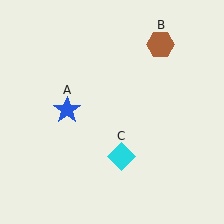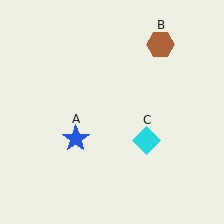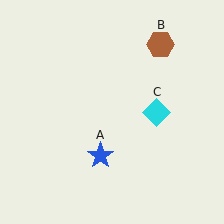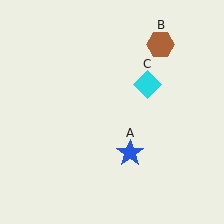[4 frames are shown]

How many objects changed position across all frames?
2 objects changed position: blue star (object A), cyan diamond (object C).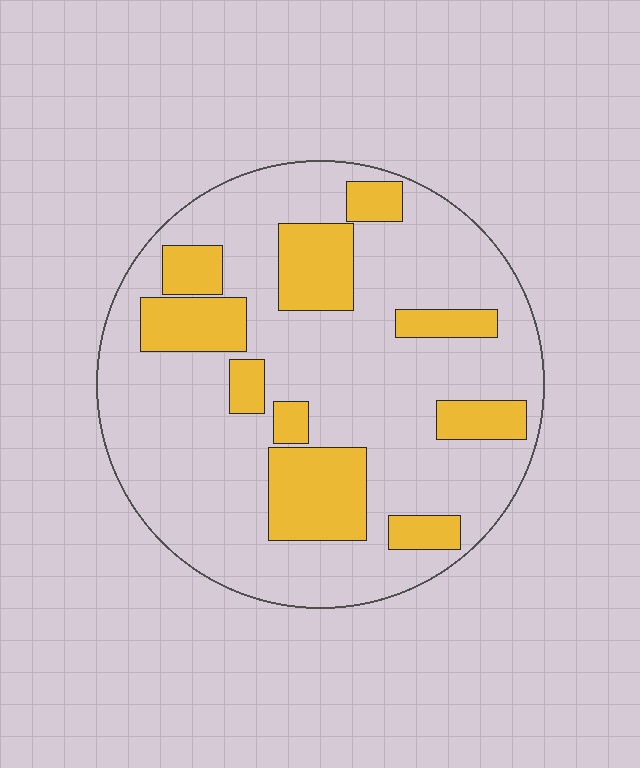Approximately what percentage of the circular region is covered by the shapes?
Approximately 25%.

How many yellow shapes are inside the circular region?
10.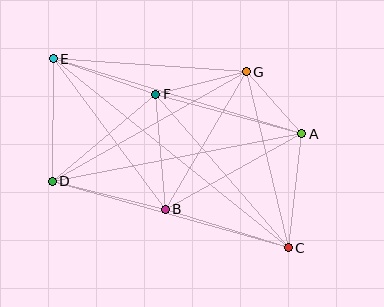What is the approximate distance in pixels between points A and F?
The distance between A and F is approximately 151 pixels.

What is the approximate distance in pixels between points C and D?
The distance between C and D is approximately 245 pixels.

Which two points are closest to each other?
Points A and G are closest to each other.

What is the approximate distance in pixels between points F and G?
The distance between F and G is approximately 93 pixels.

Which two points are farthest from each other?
Points C and E are farthest from each other.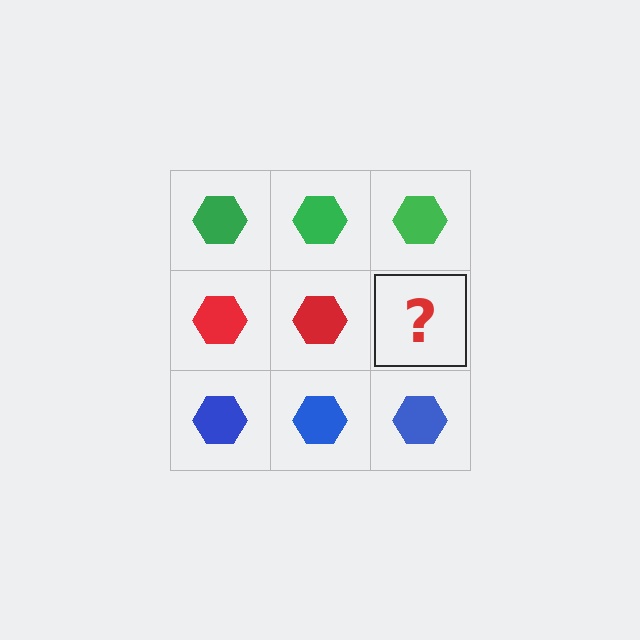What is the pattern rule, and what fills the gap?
The rule is that each row has a consistent color. The gap should be filled with a red hexagon.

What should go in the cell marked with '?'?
The missing cell should contain a red hexagon.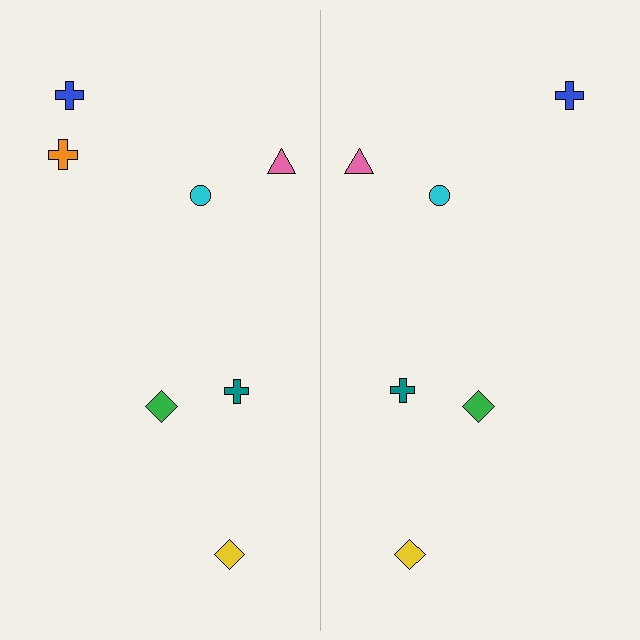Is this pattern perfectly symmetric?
No, the pattern is not perfectly symmetric. A orange cross is missing from the right side.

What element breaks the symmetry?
A orange cross is missing from the right side.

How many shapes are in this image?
There are 13 shapes in this image.